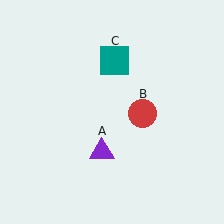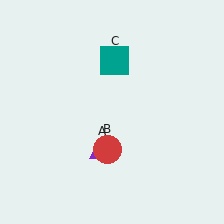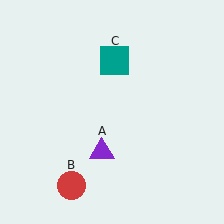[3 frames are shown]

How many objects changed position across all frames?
1 object changed position: red circle (object B).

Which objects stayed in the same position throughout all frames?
Purple triangle (object A) and teal square (object C) remained stationary.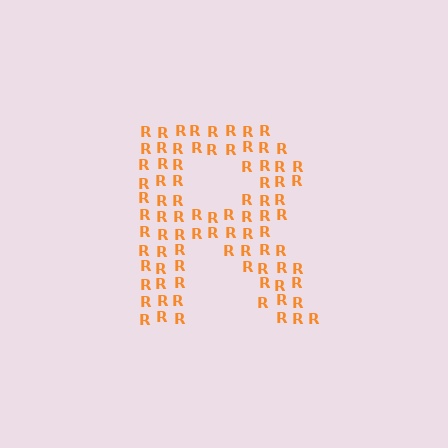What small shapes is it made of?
It is made of small letter R's.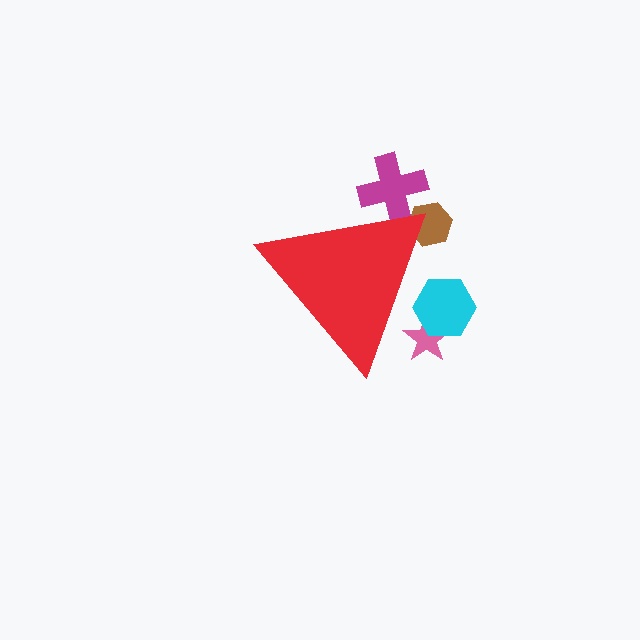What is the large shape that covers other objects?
A red triangle.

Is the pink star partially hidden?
Yes, the pink star is partially hidden behind the red triangle.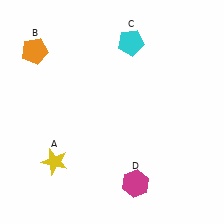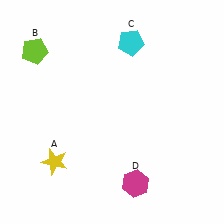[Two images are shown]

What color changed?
The pentagon (B) changed from orange in Image 1 to lime in Image 2.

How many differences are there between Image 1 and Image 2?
There is 1 difference between the two images.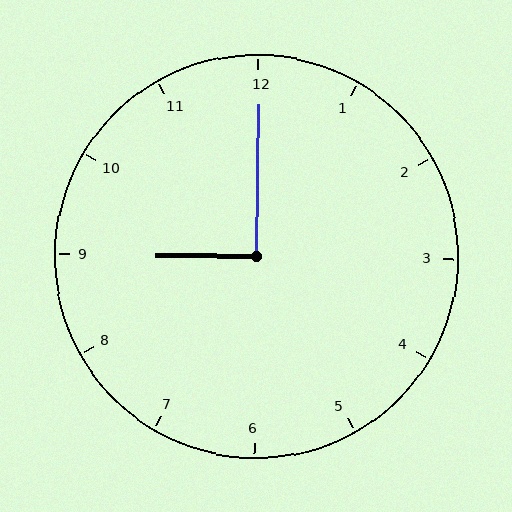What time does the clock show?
9:00.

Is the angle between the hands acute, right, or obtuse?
It is right.